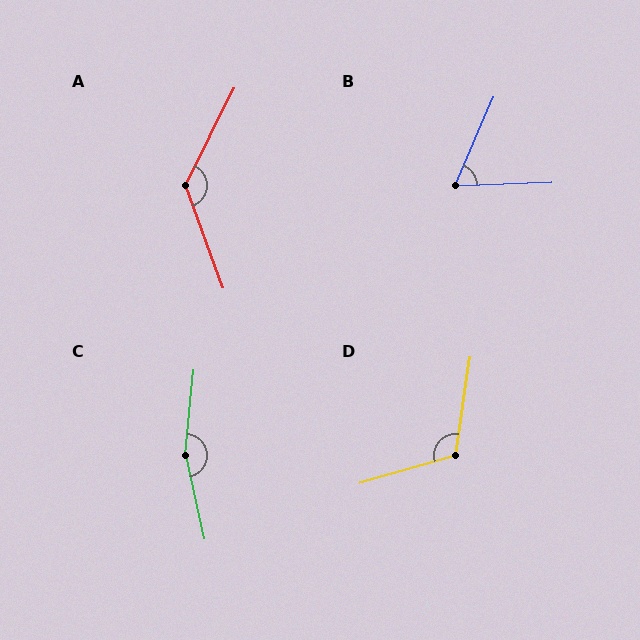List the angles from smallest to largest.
B (64°), D (115°), A (133°), C (162°).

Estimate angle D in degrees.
Approximately 115 degrees.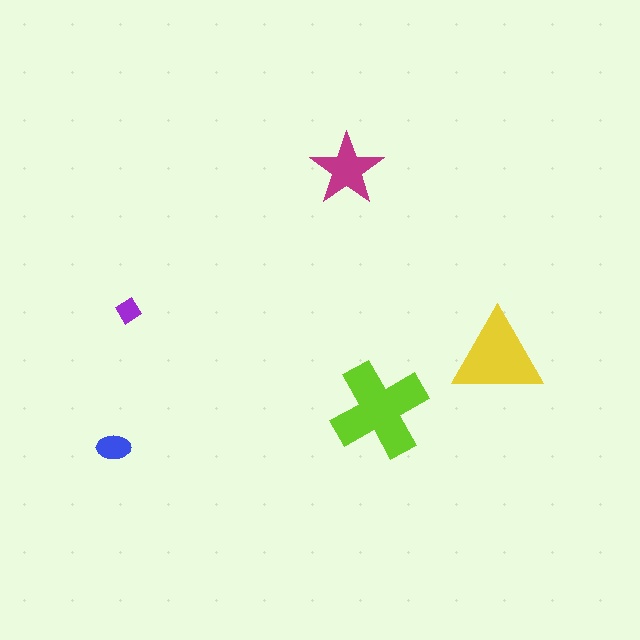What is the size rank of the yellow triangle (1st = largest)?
2nd.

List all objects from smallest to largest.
The purple diamond, the blue ellipse, the magenta star, the yellow triangle, the lime cross.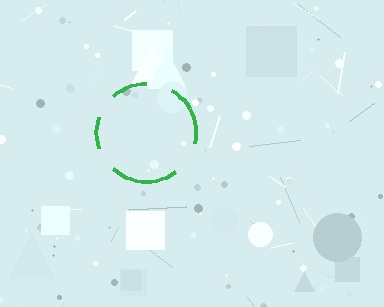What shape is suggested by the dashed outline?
The dashed outline suggests a circle.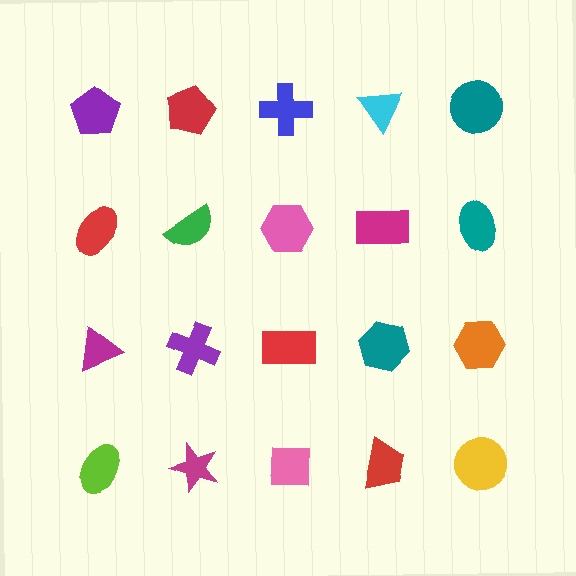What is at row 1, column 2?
A red pentagon.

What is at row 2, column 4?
A magenta rectangle.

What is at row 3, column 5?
An orange hexagon.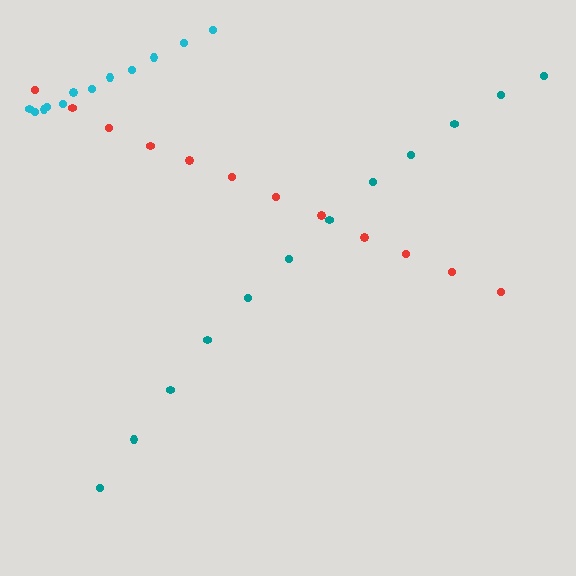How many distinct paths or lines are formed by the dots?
There are 3 distinct paths.